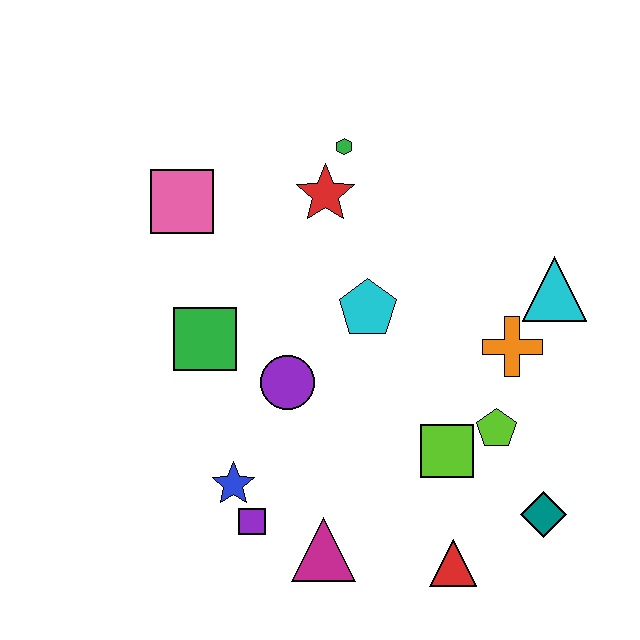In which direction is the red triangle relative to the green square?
The red triangle is to the right of the green square.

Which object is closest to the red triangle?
The teal diamond is closest to the red triangle.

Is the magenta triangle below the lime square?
Yes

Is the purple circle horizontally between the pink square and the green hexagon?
Yes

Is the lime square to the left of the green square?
No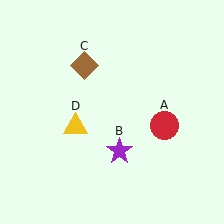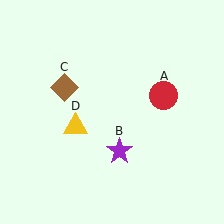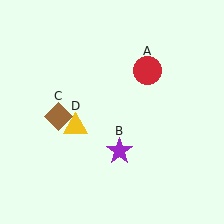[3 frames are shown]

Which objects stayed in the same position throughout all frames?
Purple star (object B) and yellow triangle (object D) remained stationary.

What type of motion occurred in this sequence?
The red circle (object A), brown diamond (object C) rotated counterclockwise around the center of the scene.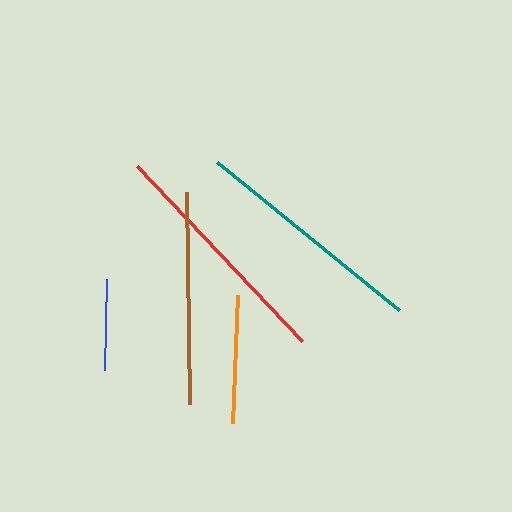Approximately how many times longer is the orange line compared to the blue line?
The orange line is approximately 1.4 times the length of the blue line.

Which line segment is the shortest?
The blue line is the shortest at approximately 92 pixels.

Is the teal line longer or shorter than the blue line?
The teal line is longer than the blue line.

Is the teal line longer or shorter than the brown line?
The teal line is longer than the brown line.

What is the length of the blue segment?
The blue segment is approximately 92 pixels long.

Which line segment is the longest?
The red line is the longest at approximately 240 pixels.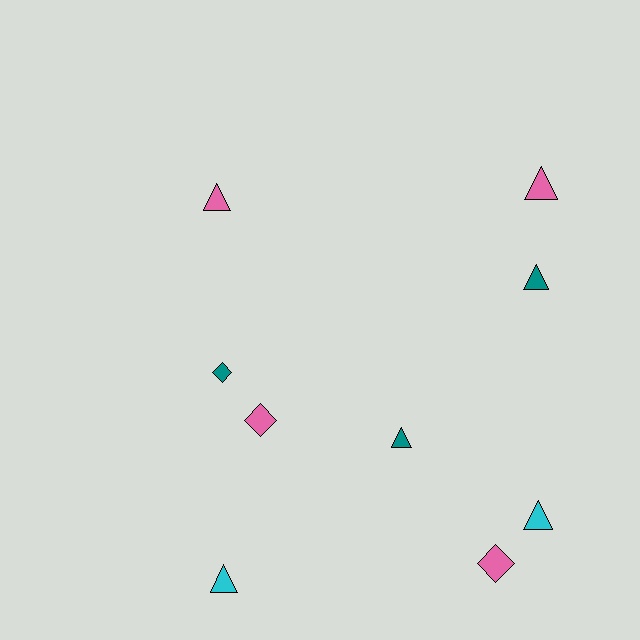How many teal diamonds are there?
There is 1 teal diamond.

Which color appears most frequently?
Pink, with 4 objects.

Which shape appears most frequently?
Triangle, with 6 objects.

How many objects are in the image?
There are 9 objects.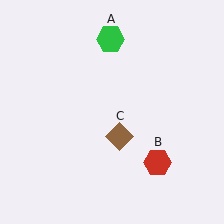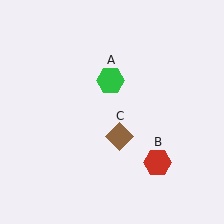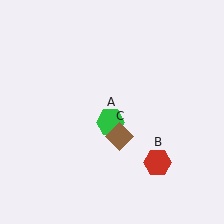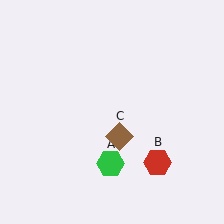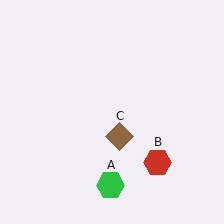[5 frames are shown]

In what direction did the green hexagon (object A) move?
The green hexagon (object A) moved down.